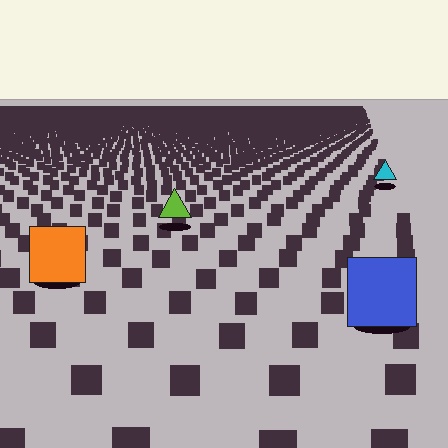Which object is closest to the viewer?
The blue square is closest. The texture marks near it are larger and more spread out.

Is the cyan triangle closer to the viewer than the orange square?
No. The orange square is closer — you can tell from the texture gradient: the ground texture is coarser near it.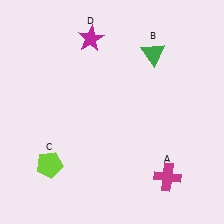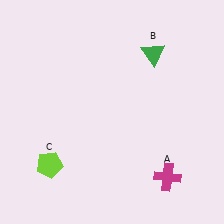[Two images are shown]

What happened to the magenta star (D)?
The magenta star (D) was removed in Image 2. It was in the top-left area of Image 1.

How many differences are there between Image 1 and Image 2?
There is 1 difference between the two images.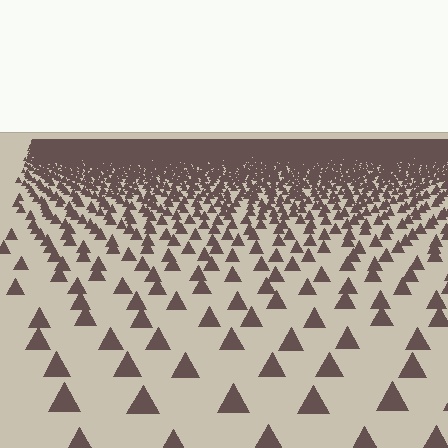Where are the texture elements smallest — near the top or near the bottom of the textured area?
Near the top.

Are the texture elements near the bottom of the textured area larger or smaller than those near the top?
Larger. Near the bottom, elements are closer to the viewer and appear at a bigger on-screen size.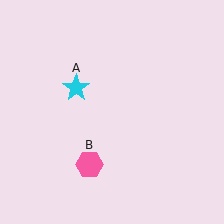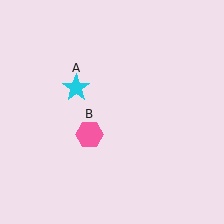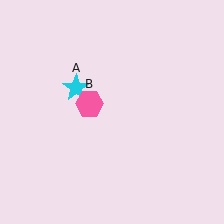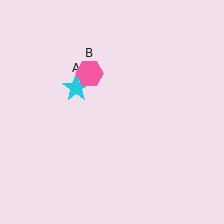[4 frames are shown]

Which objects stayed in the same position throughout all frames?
Cyan star (object A) remained stationary.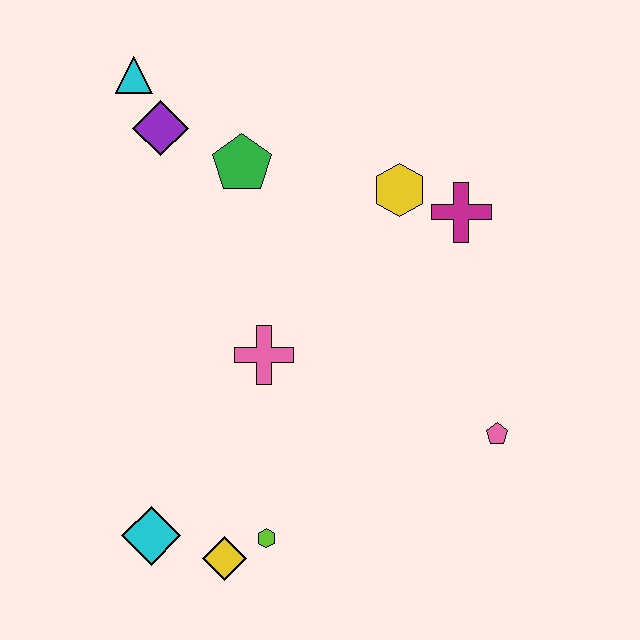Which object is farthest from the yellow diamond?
The cyan triangle is farthest from the yellow diamond.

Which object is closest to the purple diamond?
The cyan triangle is closest to the purple diamond.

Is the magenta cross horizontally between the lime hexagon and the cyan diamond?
No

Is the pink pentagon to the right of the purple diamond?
Yes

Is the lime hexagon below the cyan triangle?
Yes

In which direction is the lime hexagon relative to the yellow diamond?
The lime hexagon is to the right of the yellow diamond.